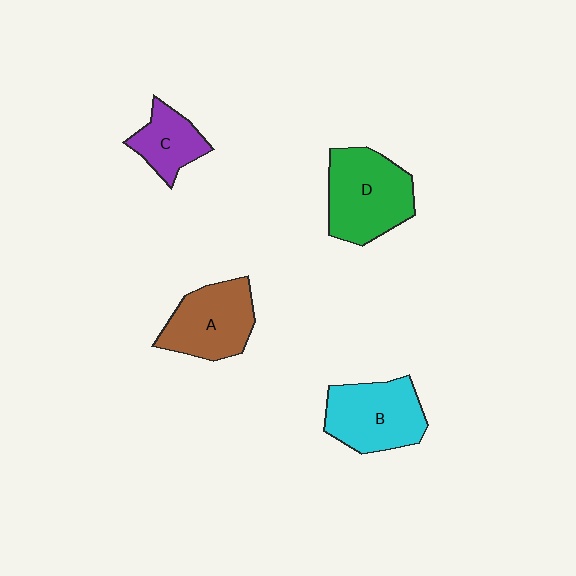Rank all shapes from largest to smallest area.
From largest to smallest: D (green), B (cyan), A (brown), C (purple).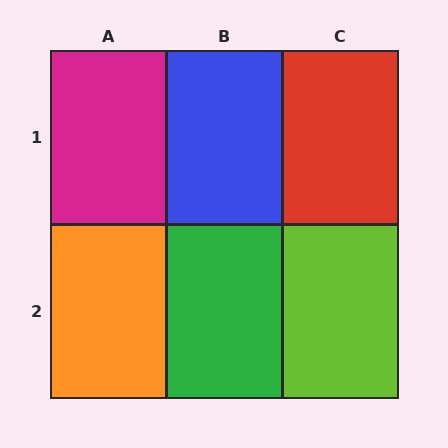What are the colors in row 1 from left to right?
Magenta, blue, red.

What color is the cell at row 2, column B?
Green.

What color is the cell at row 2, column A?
Orange.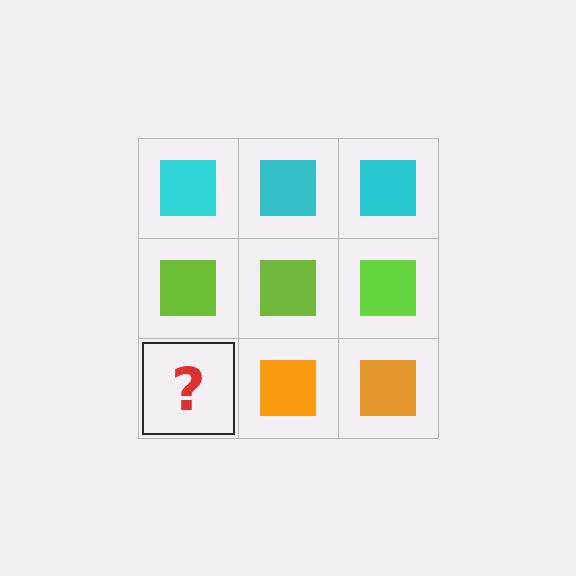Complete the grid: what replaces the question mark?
The question mark should be replaced with an orange square.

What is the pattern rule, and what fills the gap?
The rule is that each row has a consistent color. The gap should be filled with an orange square.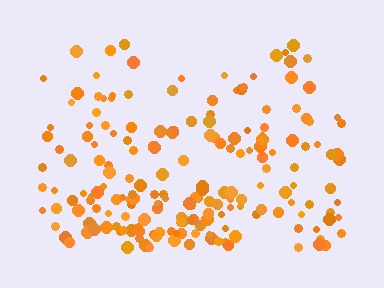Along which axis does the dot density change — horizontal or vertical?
Vertical.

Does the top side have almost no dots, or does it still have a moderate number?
Still a moderate number, just noticeably fewer than the bottom.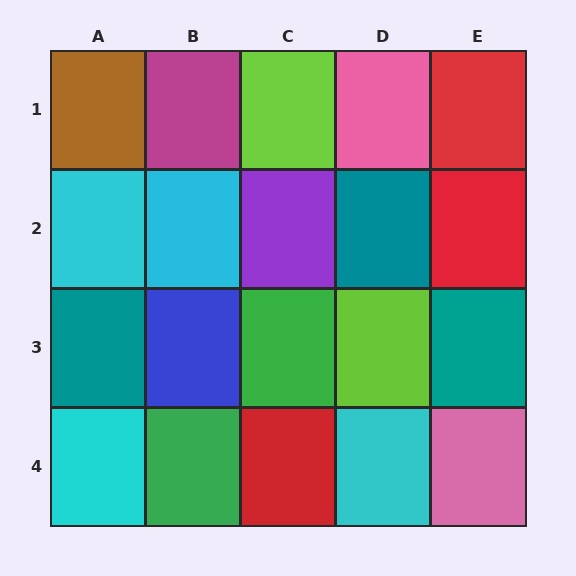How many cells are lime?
2 cells are lime.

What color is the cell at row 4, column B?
Green.